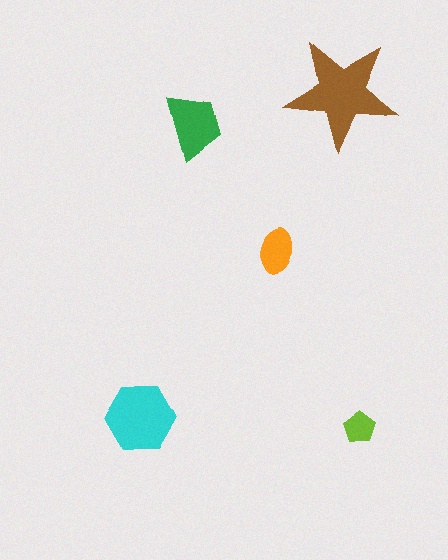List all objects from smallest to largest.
The lime pentagon, the orange ellipse, the green trapezoid, the cyan hexagon, the brown star.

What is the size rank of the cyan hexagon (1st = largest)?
2nd.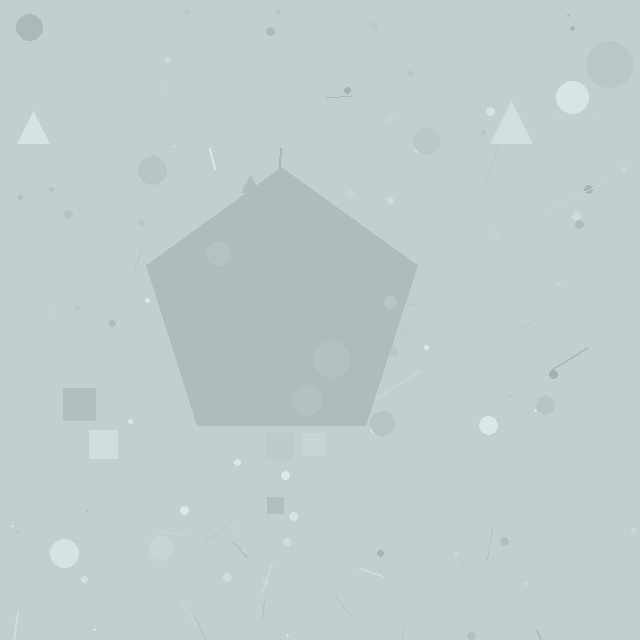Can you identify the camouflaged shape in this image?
The camouflaged shape is a pentagon.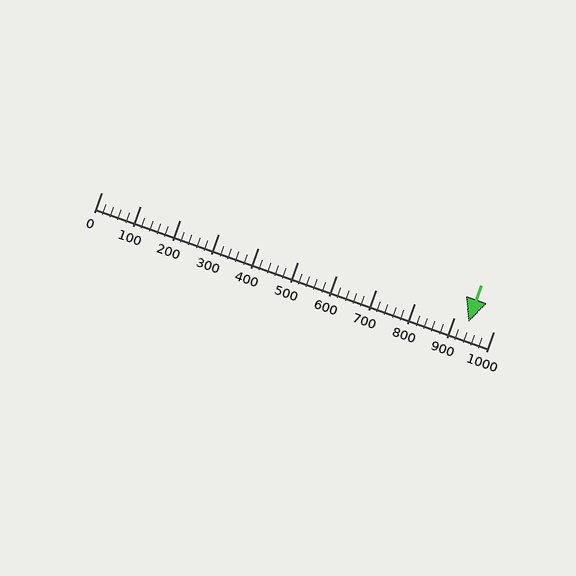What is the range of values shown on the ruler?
The ruler shows values from 0 to 1000.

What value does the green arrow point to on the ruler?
The green arrow points to approximately 937.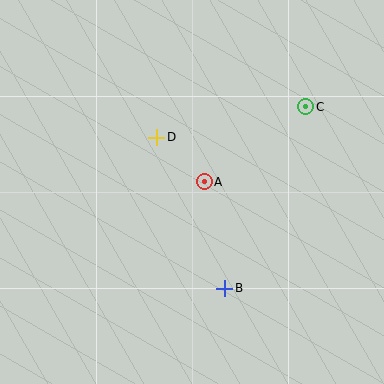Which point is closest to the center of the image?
Point A at (204, 182) is closest to the center.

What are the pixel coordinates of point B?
Point B is at (225, 288).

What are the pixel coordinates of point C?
Point C is at (306, 107).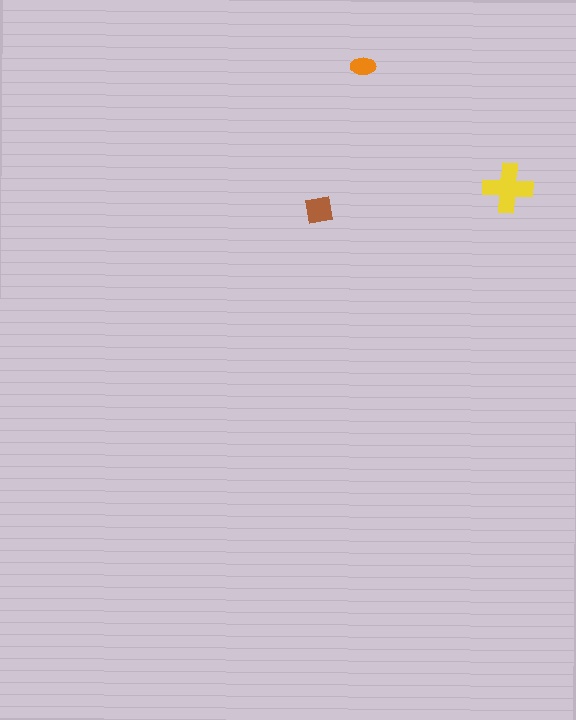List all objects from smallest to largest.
The orange ellipse, the brown square, the yellow cross.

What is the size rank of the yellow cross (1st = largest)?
1st.